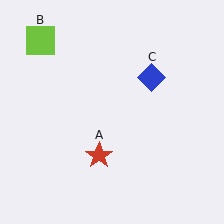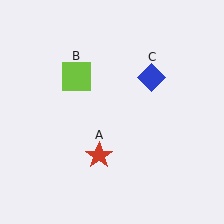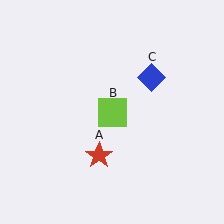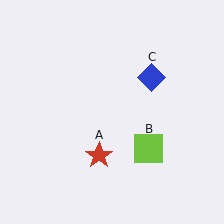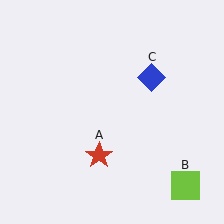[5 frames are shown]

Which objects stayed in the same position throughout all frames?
Red star (object A) and blue diamond (object C) remained stationary.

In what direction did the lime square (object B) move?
The lime square (object B) moved down and to the right.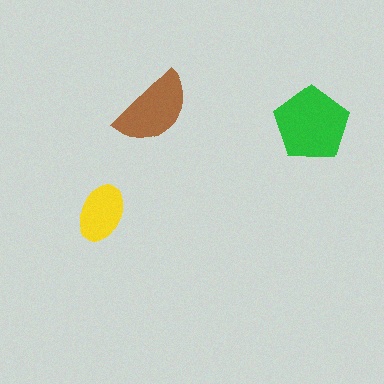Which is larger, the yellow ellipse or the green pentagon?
The green pentagon.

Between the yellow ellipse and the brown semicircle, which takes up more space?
The brown semicircle.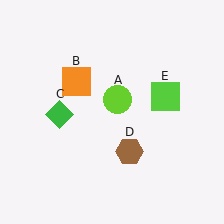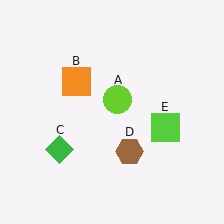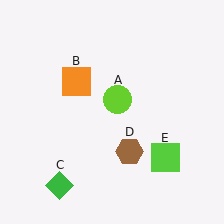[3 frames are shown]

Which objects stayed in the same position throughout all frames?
Lime circle (object A) and orange square (object B) and brown hexagon (object D) remained stationary.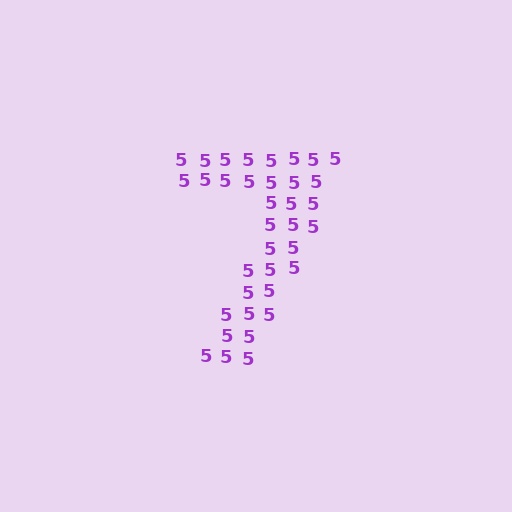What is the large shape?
The large shape is the digit 7.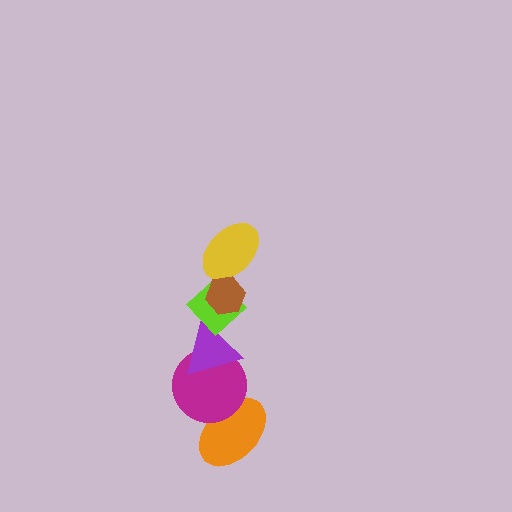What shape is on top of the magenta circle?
The purple triangle is on top of the magenta circle.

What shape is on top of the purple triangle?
The lime diamond is on top of the purple triangle.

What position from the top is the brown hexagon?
The brown hexagon is 1st from the top.